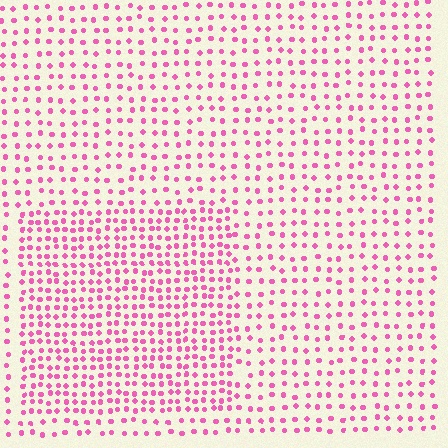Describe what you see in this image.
The image contains small pink elements arranged at two different densities. A rectangle-shaped region is visible where the elements are more densely packed than the surrounding area.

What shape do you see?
I see a rectangle.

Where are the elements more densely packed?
The elements are more densely packed inside the rectangle boundary.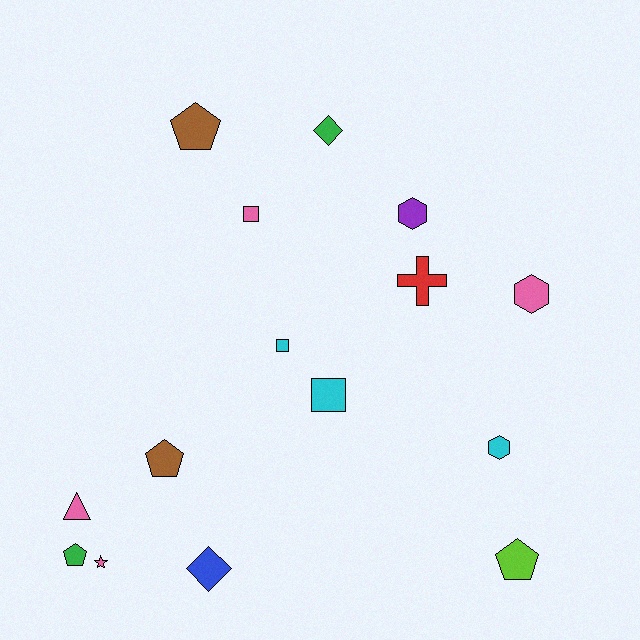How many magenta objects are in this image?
There are no magenta objects.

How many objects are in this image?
There are 15 objects.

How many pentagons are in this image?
There are 4 pentagons.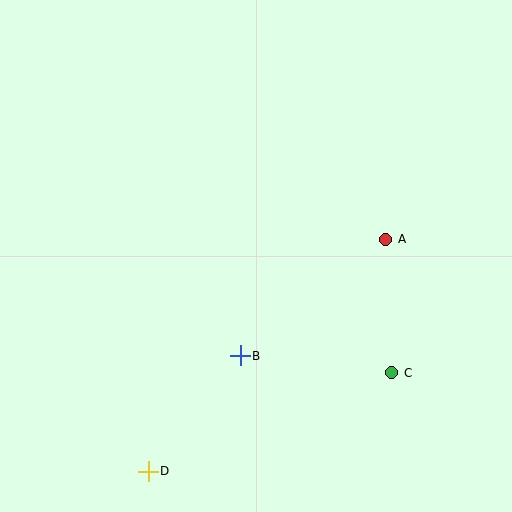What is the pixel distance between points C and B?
The distance between C and B is 153 pixels.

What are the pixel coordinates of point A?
Point A is at (386, 239).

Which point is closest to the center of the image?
Point B at (240, 356) is closest to the center.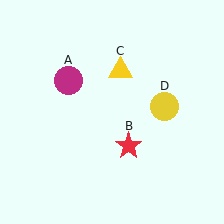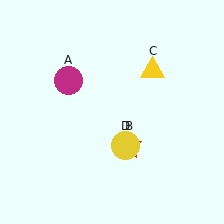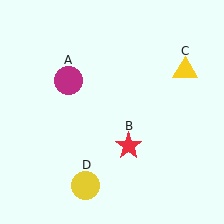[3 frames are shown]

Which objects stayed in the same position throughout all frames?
Magenta circle (object A) and red star (object B) remained stationary.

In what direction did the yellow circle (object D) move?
The yellow circle (object D) moved down and to the left.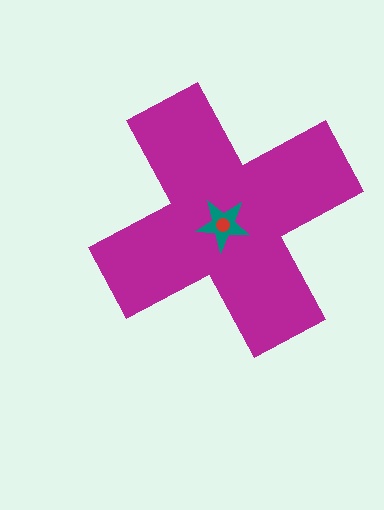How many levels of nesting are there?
3.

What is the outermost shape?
The magenta cross.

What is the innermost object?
The red circle.